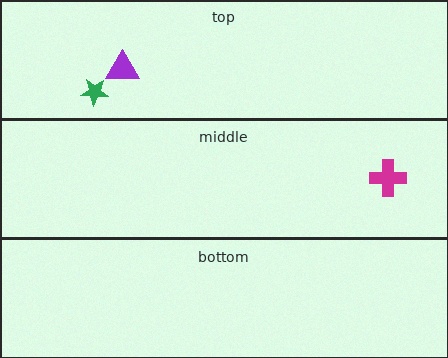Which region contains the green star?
The top region.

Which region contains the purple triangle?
The top region.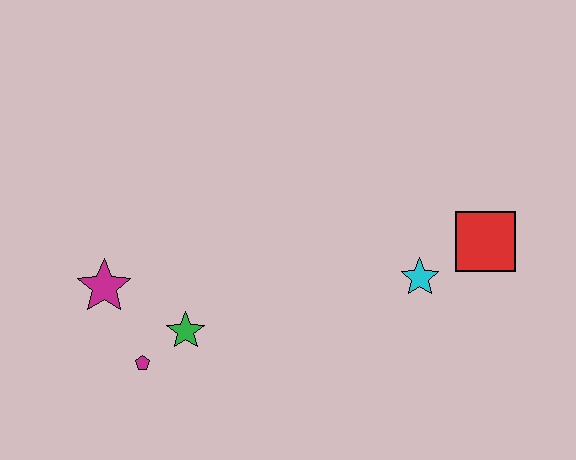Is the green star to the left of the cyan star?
Yes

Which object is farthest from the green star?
The red square is farthest from the green star.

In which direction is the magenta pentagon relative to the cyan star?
The magenta pentagon is to the left of the cyan star.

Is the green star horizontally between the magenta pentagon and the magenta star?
No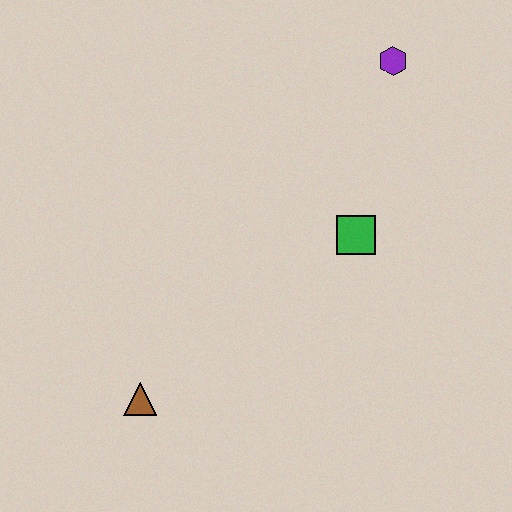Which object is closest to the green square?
The purple hexagon is closest to the green square.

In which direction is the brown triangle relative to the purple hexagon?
The brown triangle is below the purple hexagon.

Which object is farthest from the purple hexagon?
The brown triangle is farthest from the purple hexagon.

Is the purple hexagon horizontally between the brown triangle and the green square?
No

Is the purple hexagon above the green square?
Yes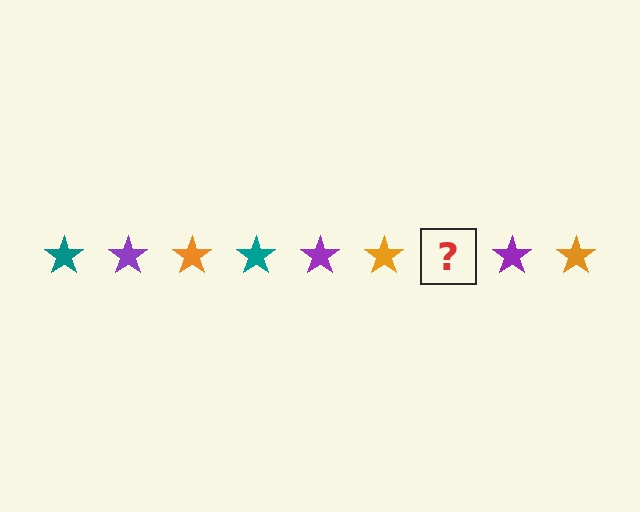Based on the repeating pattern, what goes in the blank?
The blank should be a teal star.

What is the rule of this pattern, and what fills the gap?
The rule is that the pattern cycles through teal, purple, orange stars. The gap should be filled with a teal star.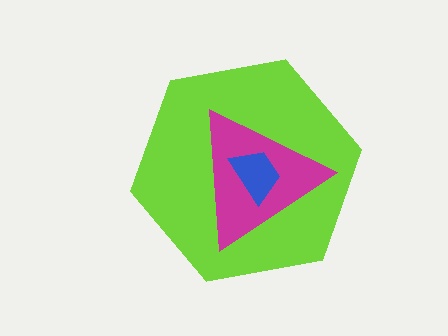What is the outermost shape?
The lime hexagon.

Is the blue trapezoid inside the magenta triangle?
Yes.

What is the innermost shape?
The blue trapezoid.